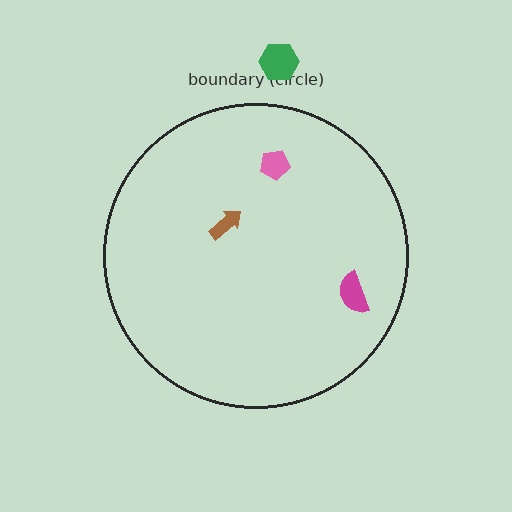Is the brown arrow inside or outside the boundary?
Inside.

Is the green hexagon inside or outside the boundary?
Outside.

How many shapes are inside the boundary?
3 inside, 1 outside.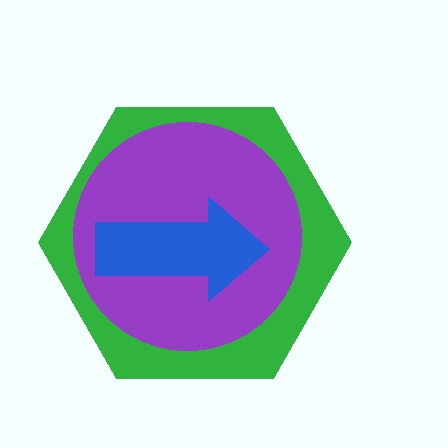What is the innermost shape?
The blue arrow.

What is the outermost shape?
The green hexagon.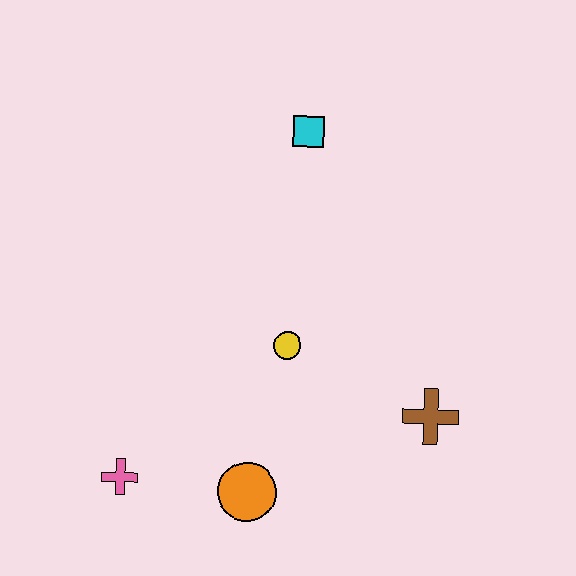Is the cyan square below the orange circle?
No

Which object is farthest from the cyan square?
The pink cross is farthest from the cyan square.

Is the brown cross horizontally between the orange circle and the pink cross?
No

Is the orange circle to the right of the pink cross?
Yes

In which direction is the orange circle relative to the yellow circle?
The orange circle is below the yellow circle.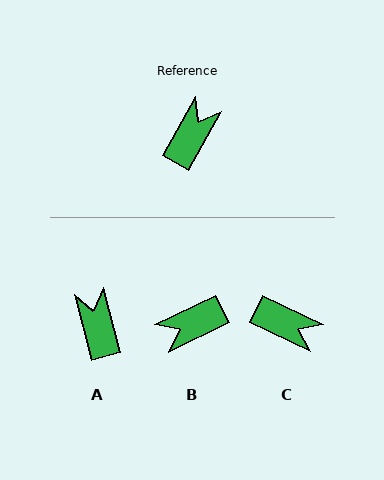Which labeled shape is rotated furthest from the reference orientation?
B, about 146 degrees away.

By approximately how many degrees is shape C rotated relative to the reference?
Approximately 86 degrees clockwise.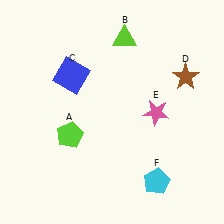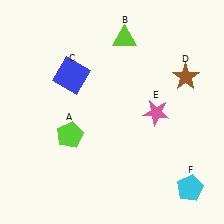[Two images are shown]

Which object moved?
The cyan pentagon (F) moved right.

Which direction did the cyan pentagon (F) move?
The cyan pentagon (F) moved right.